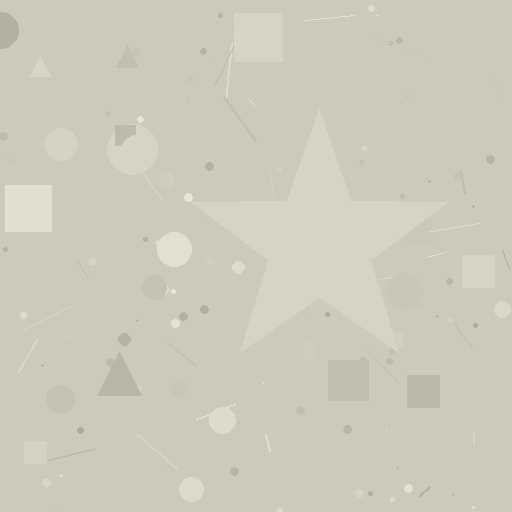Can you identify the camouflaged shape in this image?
The camouflaged shape is a star.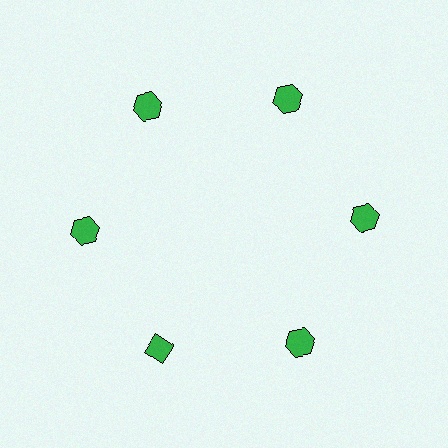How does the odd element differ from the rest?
It has a different shape: diamond instead of hexagon.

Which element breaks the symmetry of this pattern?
The green diamond at roughly the 7 o'clock position breaks the symmetry. All other shapes are green hexagons.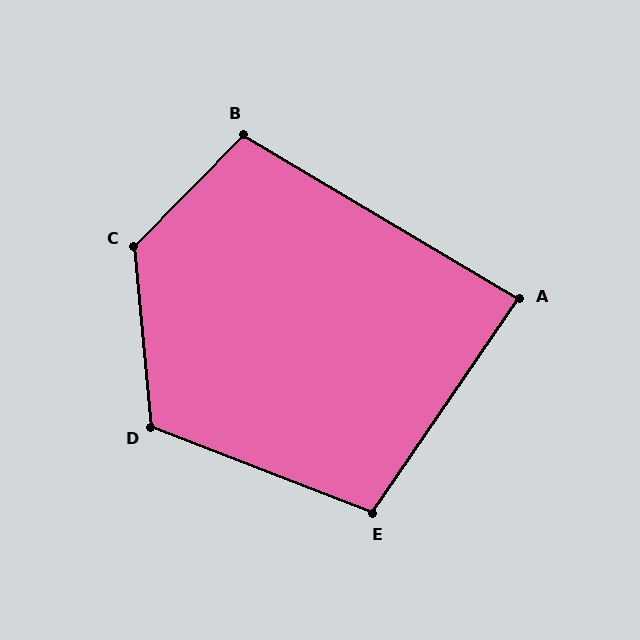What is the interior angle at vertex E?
Approximately 103 degrees (obtuse).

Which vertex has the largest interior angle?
C, at approximately 130 degrees.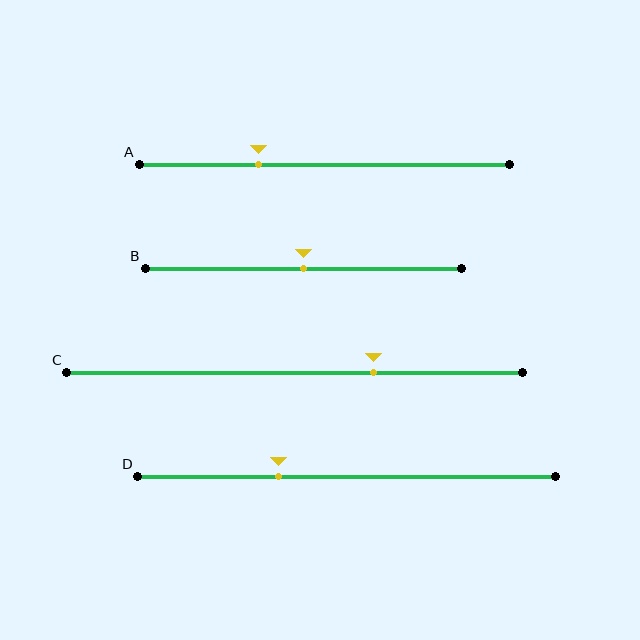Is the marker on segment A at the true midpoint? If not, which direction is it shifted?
No, the marker on segment A is shifted to the left by about 18% of the segment length.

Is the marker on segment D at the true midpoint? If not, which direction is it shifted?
No, the marker on segment D is shifted to the left by about 16% of the segment length.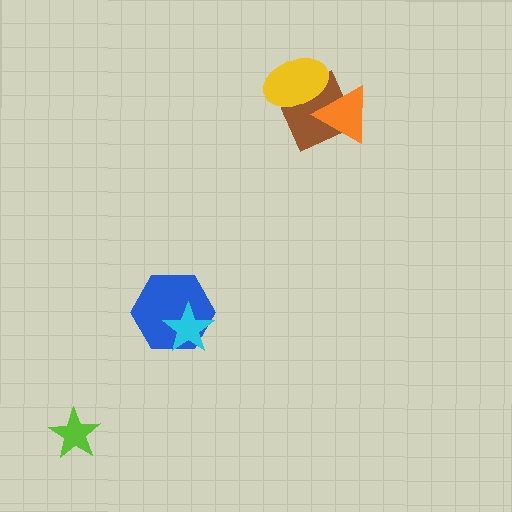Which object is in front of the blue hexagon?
The cyan star is in front of the blue hexagon.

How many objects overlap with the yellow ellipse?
2 objects overlap with the yellow ellipse.